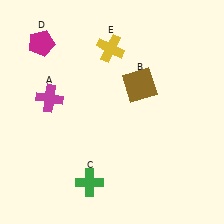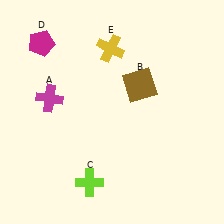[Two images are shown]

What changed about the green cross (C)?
In Image 1, C is green. In Image 2, it changed to lime.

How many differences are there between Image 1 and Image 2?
There is 1 difference between the two images.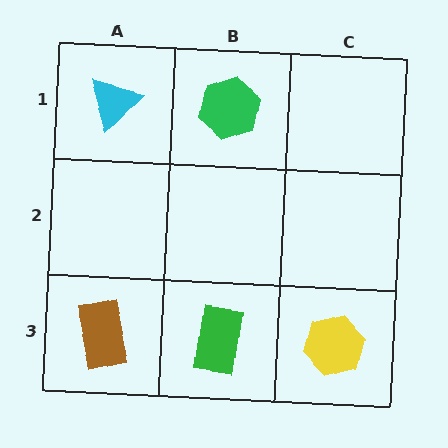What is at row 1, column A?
A cyan triangle.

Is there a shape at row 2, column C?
No, that cell is empty.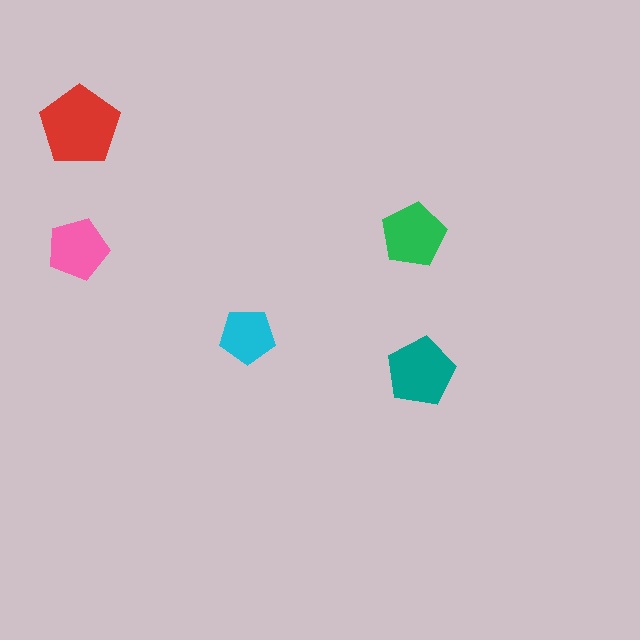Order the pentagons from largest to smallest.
the red one, the teal one, the green one, the pink one, the cyan one.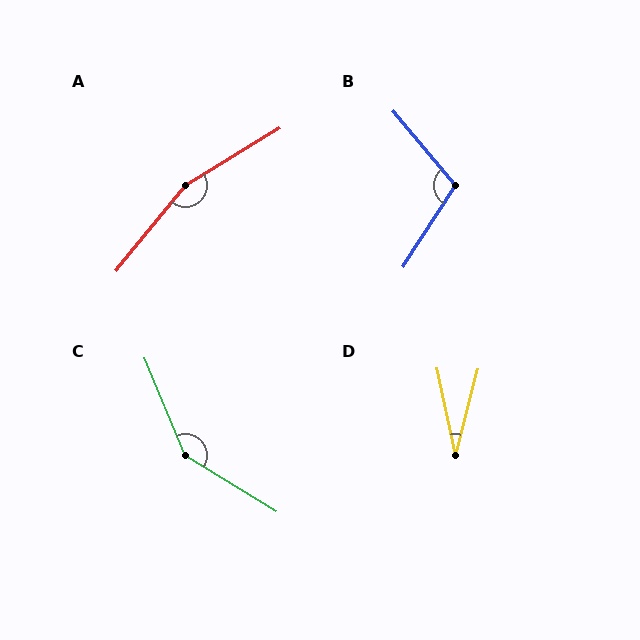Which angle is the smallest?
D, at approximately 26 degrees.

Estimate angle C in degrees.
Approximately 144 degrees.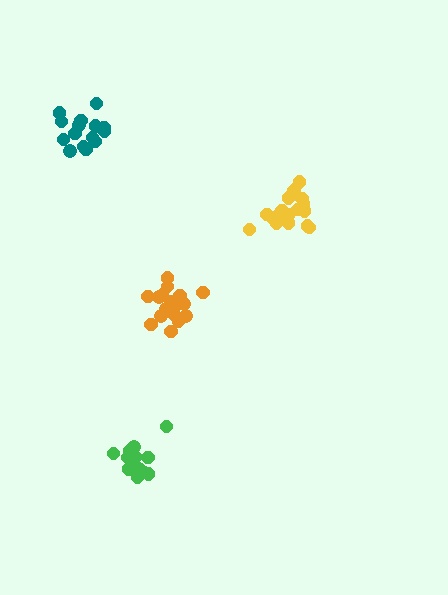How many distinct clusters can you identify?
There are 4 distinct clusters.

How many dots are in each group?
Group 1: 16 dots, Group 2: 15 dots, Group 3: 20 dots, Group 4: 18 dots (69 total).